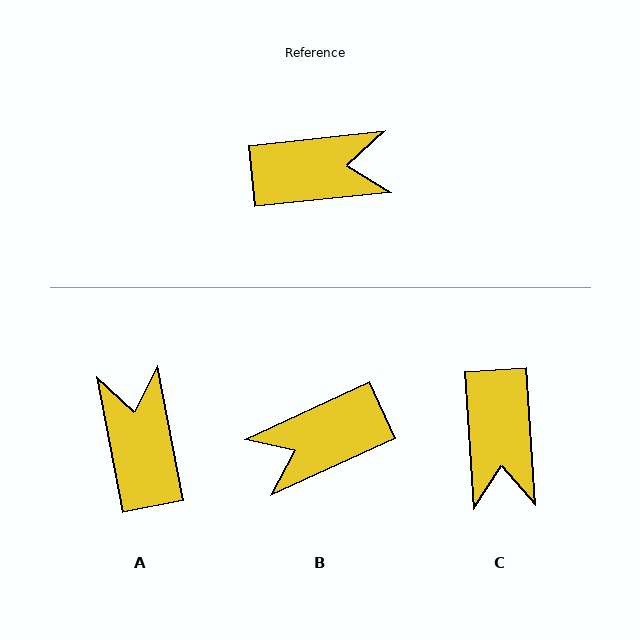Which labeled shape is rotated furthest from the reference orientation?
B, about 161 degrees away.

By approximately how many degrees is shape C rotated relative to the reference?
Approximately 92 degrees clockwise.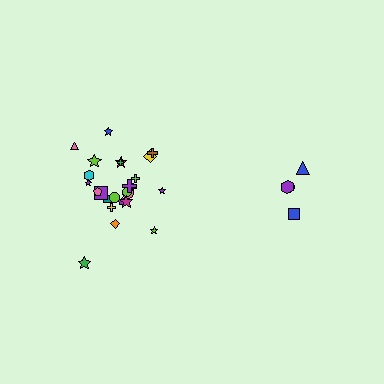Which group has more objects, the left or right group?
The left group.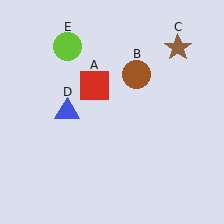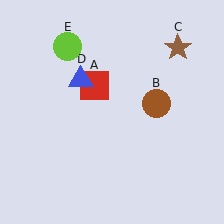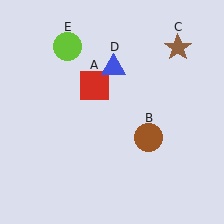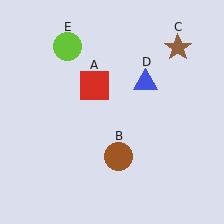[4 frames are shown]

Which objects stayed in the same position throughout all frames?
Red square (object A) and brown star (object C) and lime circle (object E) remained stationary.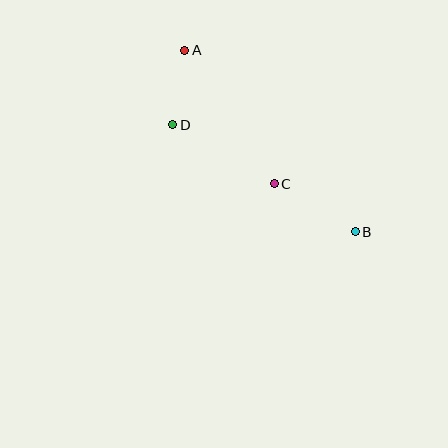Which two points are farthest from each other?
Points A and B are farthest from each other.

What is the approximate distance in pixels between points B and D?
The distance between B and D is approximately 212 pixels.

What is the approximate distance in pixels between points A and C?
The distance between A and C is approximately 161 pixels.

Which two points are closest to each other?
Points A and D are closest to each other.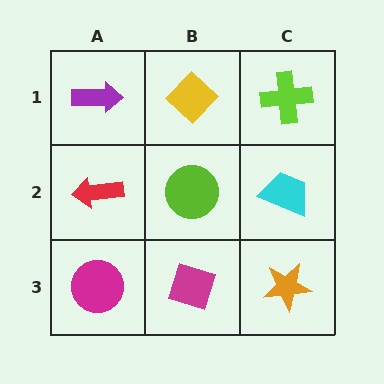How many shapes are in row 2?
3 shapes.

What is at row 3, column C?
An orange star.